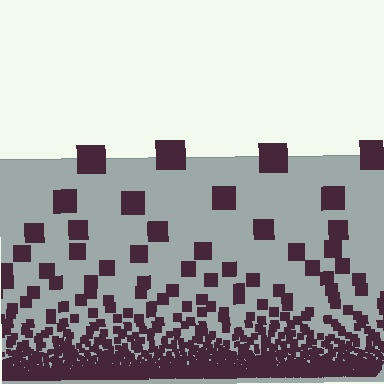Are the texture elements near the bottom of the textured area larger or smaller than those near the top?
Smaller. The gradient is inverted — elements near the bottom are smaller and denser.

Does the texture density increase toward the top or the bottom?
Density increases toward the bottom.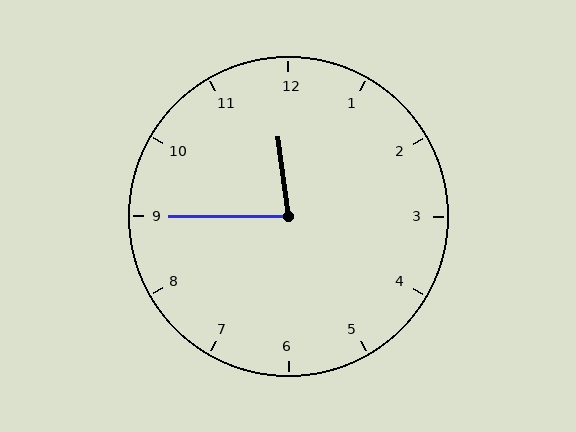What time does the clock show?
11:45.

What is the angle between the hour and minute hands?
Approximately 82 degrees.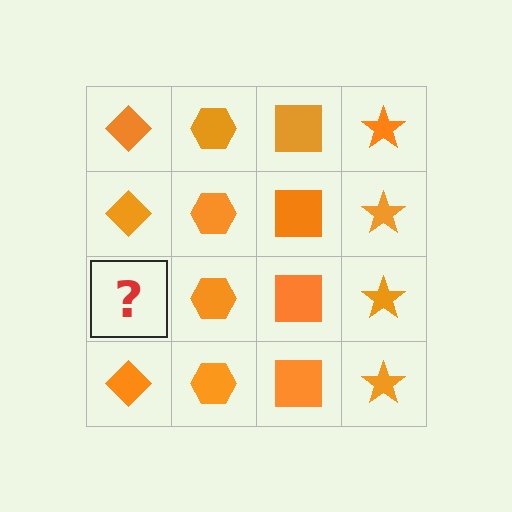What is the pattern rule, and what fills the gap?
The rule is that each column has a consistent shape. The gap should be filled with an orange diamond.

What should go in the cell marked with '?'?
The missing cell should contain an orange diamond.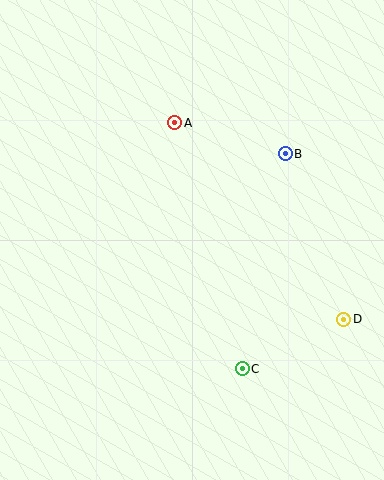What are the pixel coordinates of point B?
Point B is at (285, 154).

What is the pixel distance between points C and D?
The distance between C and D is 113 pixels.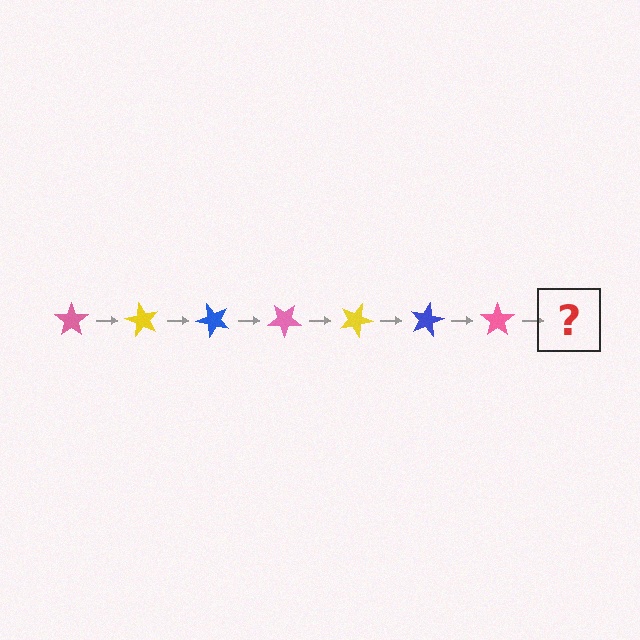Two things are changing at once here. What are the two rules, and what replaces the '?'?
The two rules are that it rotates 60 degrees each step and the color cycles through pink, yellow, and blue. The '?' should be a yellow star, rotated 420 degrees from the start.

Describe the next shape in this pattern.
It should be a yellow star, rotated 420 degrees from the start.